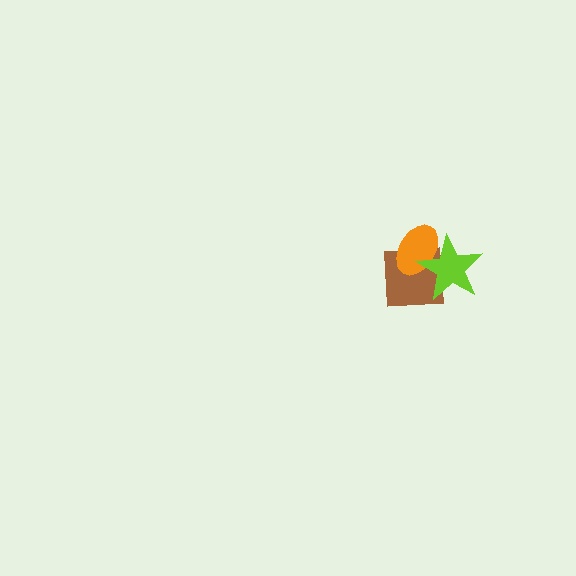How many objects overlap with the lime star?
2 objects overlap with the lime star.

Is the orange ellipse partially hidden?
Yes, it is partially covered by another shape.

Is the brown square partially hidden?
Yes, it is partially covered by another shape.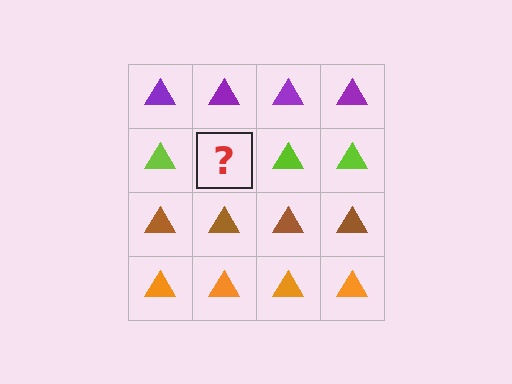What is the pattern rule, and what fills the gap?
The rule is that each row has a consistent color. The gap should be filled with a lime triangle.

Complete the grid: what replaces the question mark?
The question mark should be replaced with a lime triangle.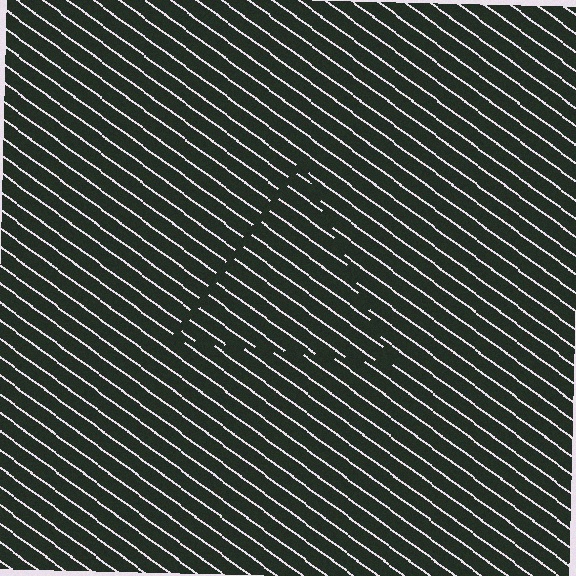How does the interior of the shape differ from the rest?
The interior of the shape contains the same grating, shifted by half a period — the contour is defined by the phase discontinuity where line-ends from the inner and outer gratings abut.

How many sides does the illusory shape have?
3 sides — the line-ends trace a triangle.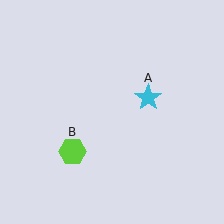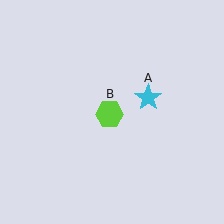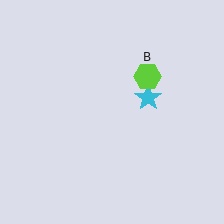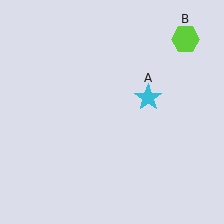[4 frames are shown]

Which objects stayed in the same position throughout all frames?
Cyan star (object A) remained stationary.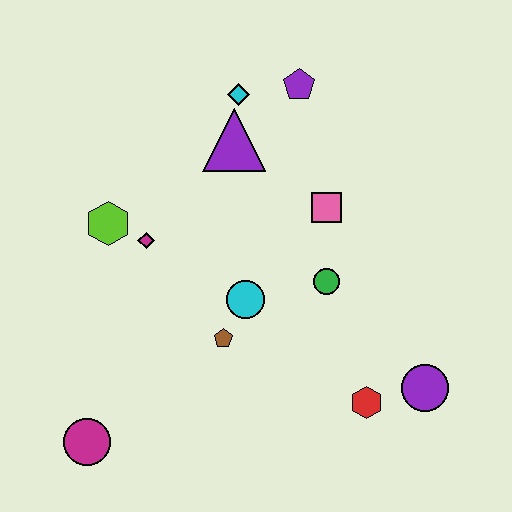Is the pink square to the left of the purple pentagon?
No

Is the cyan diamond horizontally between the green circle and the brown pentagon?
Yes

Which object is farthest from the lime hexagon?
The purple circle is farthest from the lime hexagon.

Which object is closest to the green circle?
The pink square is closest to the green circle.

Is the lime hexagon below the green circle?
No